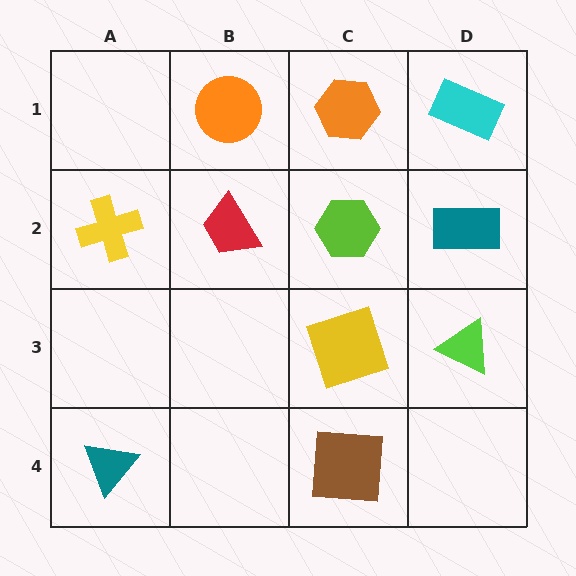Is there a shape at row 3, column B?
No, that cell is empty.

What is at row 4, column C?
A brown square.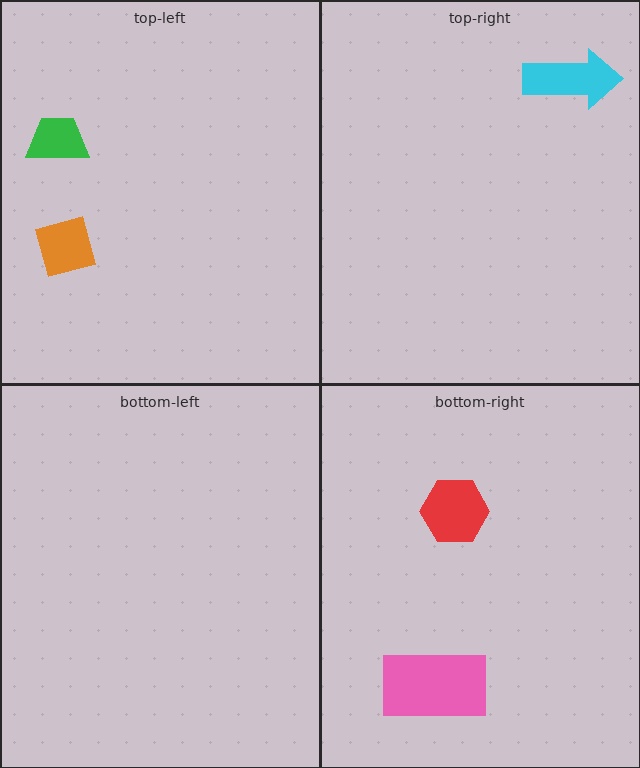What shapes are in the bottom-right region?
The red hexagon, the pink rectangle.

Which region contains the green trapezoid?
The top-left region.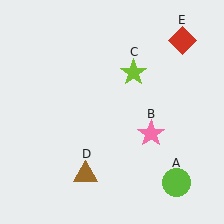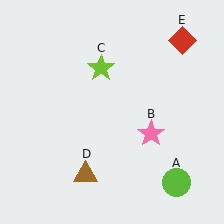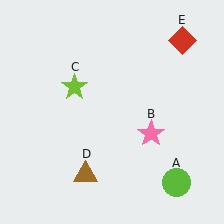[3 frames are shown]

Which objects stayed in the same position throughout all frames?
Lime circle (object A) and pink star (object B) and brown triangle (object D) and red diamond (object E) remained stationary.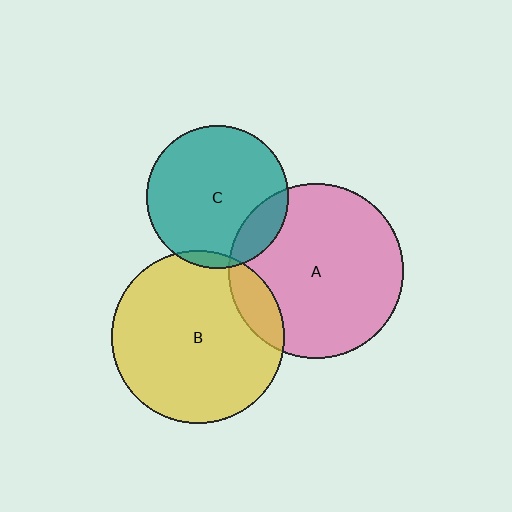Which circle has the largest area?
Circle A (pink).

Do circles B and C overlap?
Yes.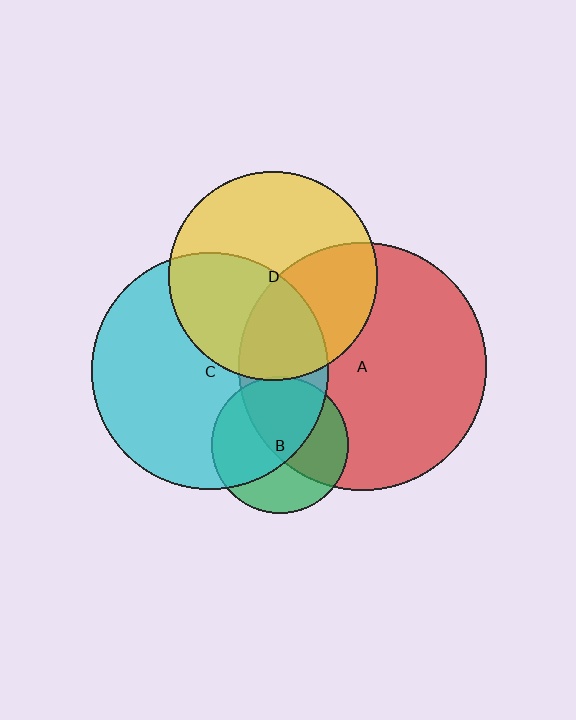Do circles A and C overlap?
Yes.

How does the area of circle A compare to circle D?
Approximately 1.4 times.